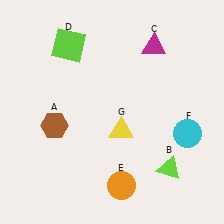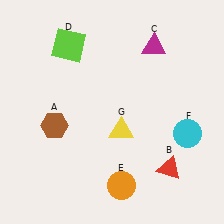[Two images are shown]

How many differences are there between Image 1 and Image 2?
There is 1 difference between the two images.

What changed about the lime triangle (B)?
In Image 1, B is lime. In Image 2, it changed to red.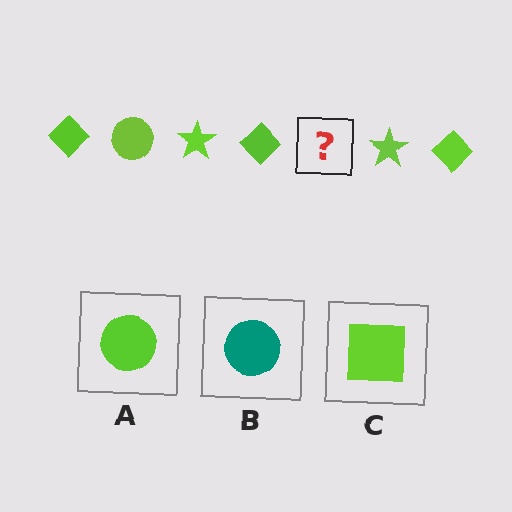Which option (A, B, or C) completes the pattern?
A.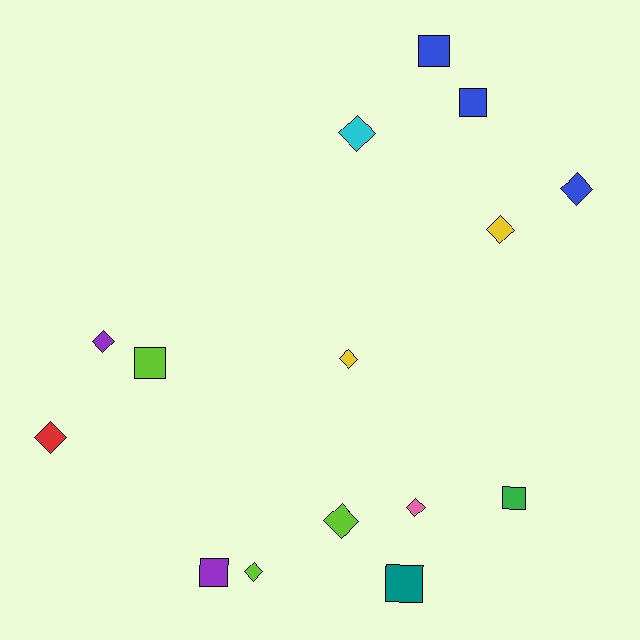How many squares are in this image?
There are 6 squares.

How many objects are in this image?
There are 15 objects.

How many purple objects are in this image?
There are 2 purple objects.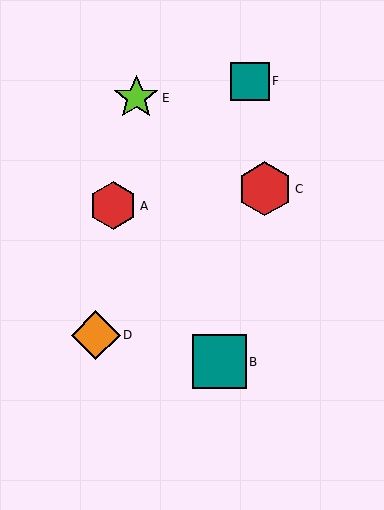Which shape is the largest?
The red hexagon (labeled C) is the largest.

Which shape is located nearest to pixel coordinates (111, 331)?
The orange diamond (labeled D) at (96, 335) is nearest to that location.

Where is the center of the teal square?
The center of the teal square is at (250, 81).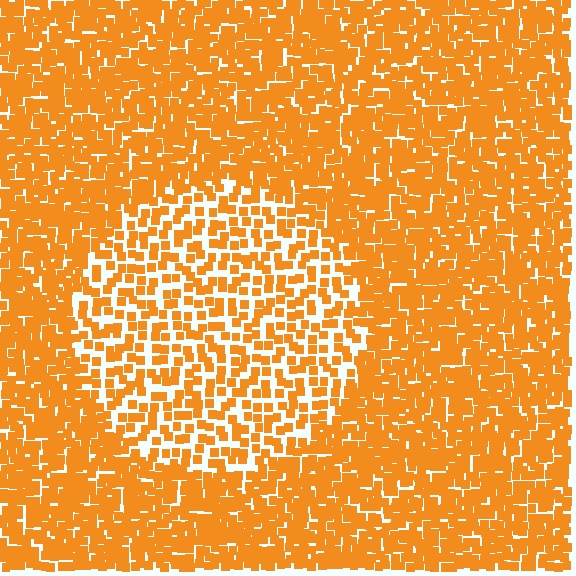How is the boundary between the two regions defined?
The boundary is defined by a change in element density (approximately 2.0x ratio). All elements are the same color, size, and shape.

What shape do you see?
I see a circle.